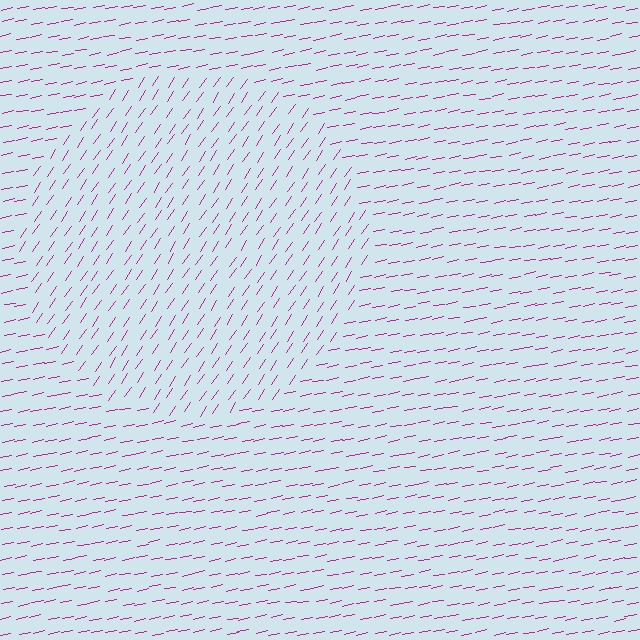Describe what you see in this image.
The image is filled with small magenta line segments. A circle region in the image has lines oriented differently from the surrounding lines, creating a visible texture boundary.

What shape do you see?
I see a circle.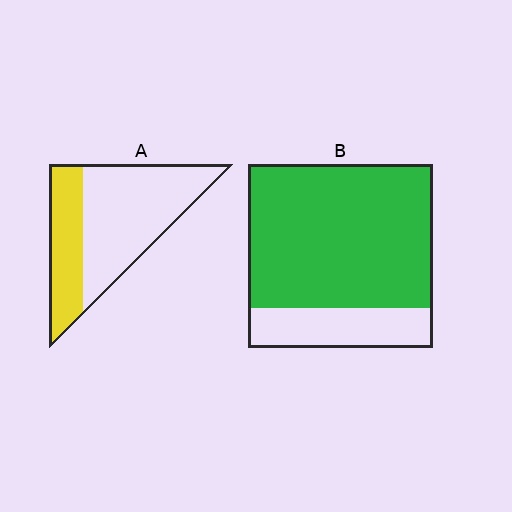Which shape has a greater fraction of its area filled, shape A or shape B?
Shape B.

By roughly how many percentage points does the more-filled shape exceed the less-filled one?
By roughly 45 percentage points (B over A).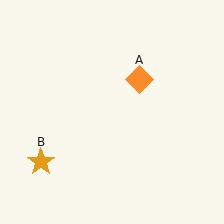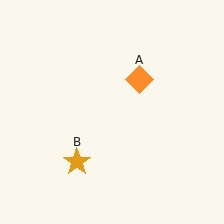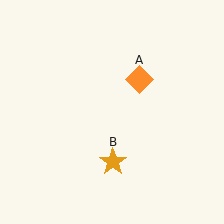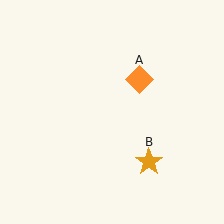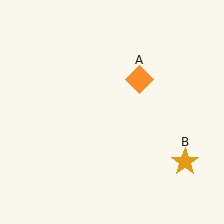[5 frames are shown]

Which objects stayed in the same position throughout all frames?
Orange diamond (object A) remained stationary.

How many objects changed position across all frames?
1 object changed position: orange star (object B).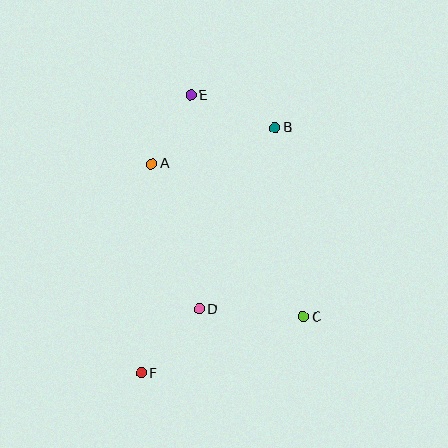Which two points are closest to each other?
Points A and E are closest to each other.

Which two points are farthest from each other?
Points E and F are farthest from each other.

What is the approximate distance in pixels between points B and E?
The distance between B and E is approximately 90 pixels.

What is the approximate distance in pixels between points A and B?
The distance between A and B is approximately 129 pixels.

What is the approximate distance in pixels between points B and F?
The distance between B and F is approximately 279 pixels.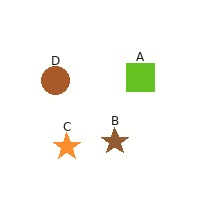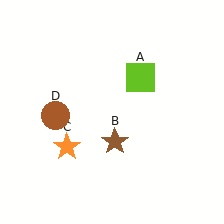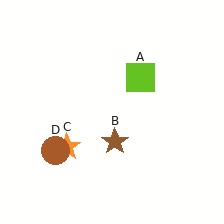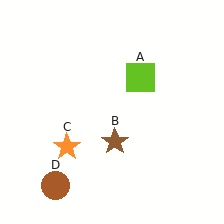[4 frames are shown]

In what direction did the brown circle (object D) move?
The brown circle (object D) moved down.